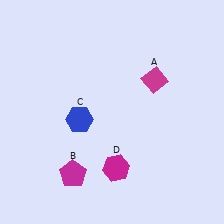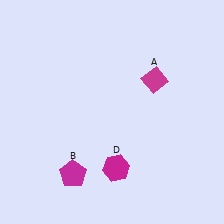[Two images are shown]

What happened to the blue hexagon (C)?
The blue hexagon (C) was removed in Image 2. It was in the bottom-left area of Image 1.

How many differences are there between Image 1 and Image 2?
There is 1 difference between the two images.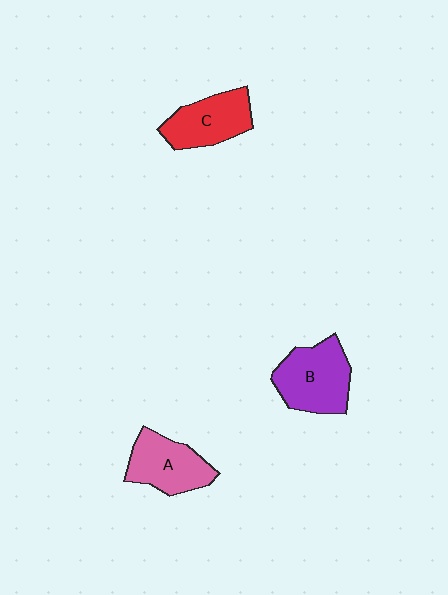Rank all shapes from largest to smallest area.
From largest to smallest: B (purple), A (pink), C (red).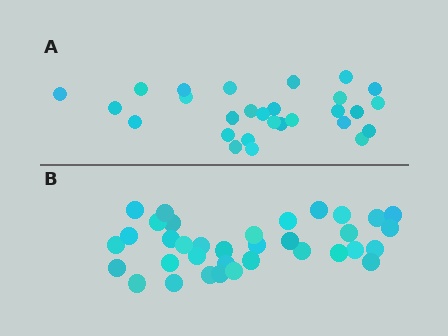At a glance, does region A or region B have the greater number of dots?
Region B (the bottom region) has more dots.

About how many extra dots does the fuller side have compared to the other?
Region B has roughly 8 or so more dots than region A.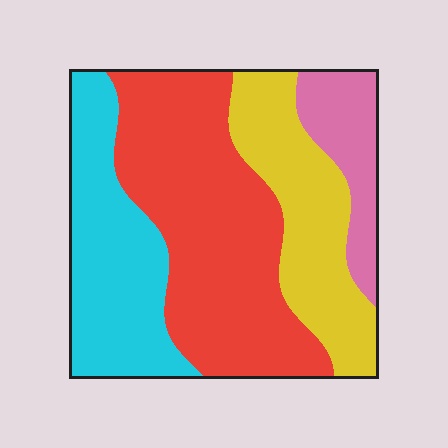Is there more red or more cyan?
Red.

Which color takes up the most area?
Red, at roughly 40%.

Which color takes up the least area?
Pink, at roughly 10%.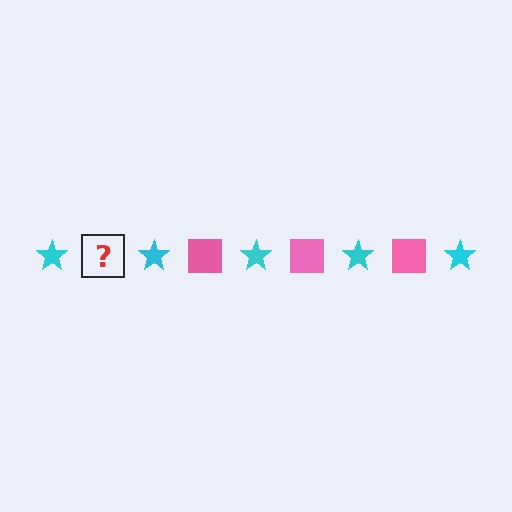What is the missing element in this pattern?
The missing element is a pink square.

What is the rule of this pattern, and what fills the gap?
The rule is that the pattern alternates between cyan star and pink square. The gap should be filled with a pink square.